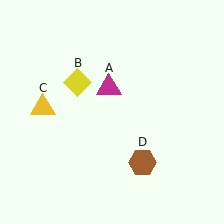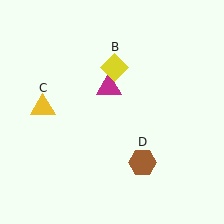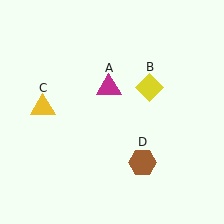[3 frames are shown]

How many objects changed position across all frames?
1 object changed position: yellow diamond (object B).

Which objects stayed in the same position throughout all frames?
Magenta triangle (object A) and yellow triangle (object C) and brown hexagon (object D) remained stationary.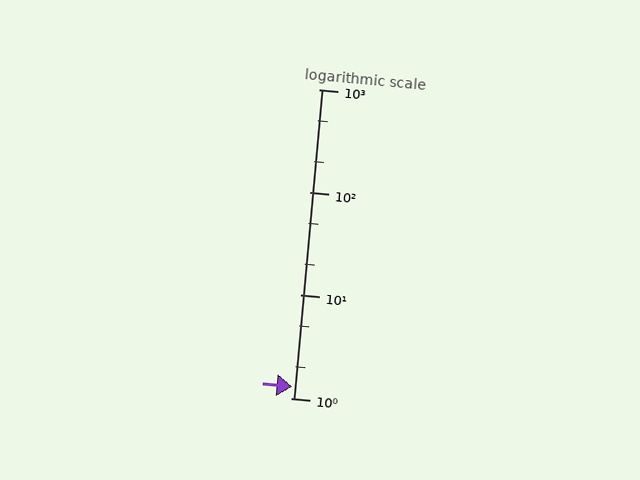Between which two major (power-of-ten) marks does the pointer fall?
The pointer is between 1 and 10.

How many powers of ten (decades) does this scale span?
The scale spans 3 decades, from 1 to 1000.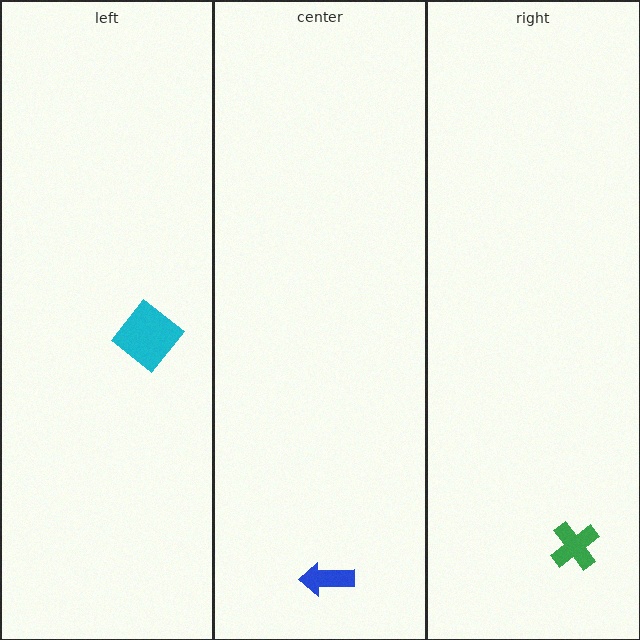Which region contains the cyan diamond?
The left region.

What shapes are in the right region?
The green cross.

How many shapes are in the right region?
1.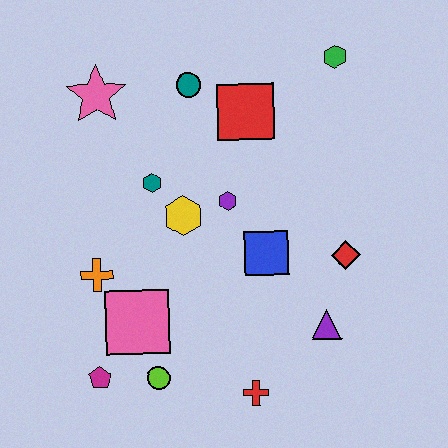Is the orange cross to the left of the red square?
Yes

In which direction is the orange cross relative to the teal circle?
The orange cross is below the teal circle.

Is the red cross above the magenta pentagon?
No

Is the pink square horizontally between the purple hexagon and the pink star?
Yes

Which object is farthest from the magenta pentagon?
The green hexagon is farthest from the magenta pentagon.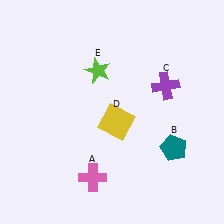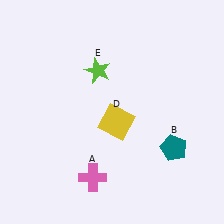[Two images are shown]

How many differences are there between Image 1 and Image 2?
There is 1 difference between the two images.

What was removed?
The purple cross (C) was removed in Image 2.